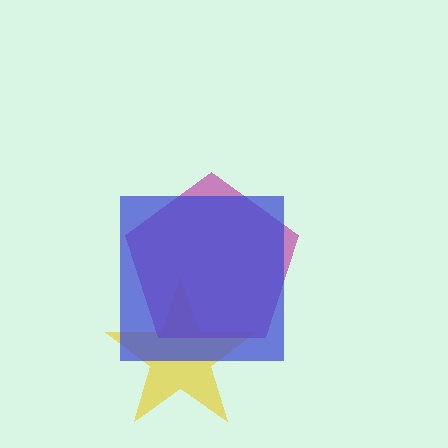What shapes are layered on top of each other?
The layered shapes are: a yellow star, a magenta pentagon, a blue square.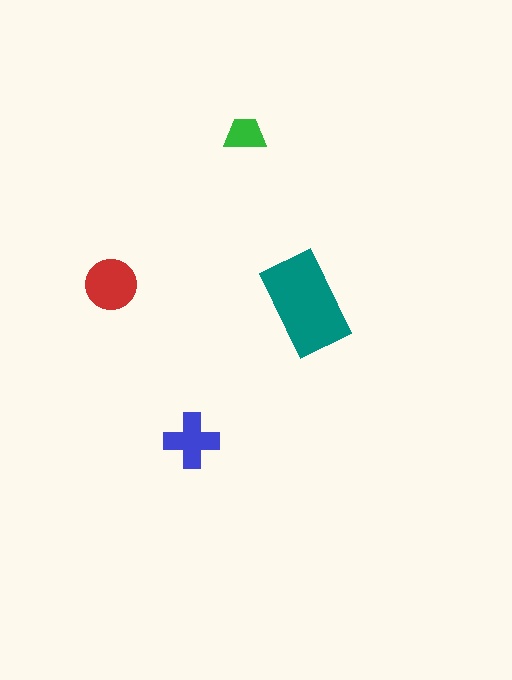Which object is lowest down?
The blue cross is bottommost.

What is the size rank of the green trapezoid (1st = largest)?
4th.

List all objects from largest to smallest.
The teal rectangle, the red circle, the blue cross, the green trapezoid.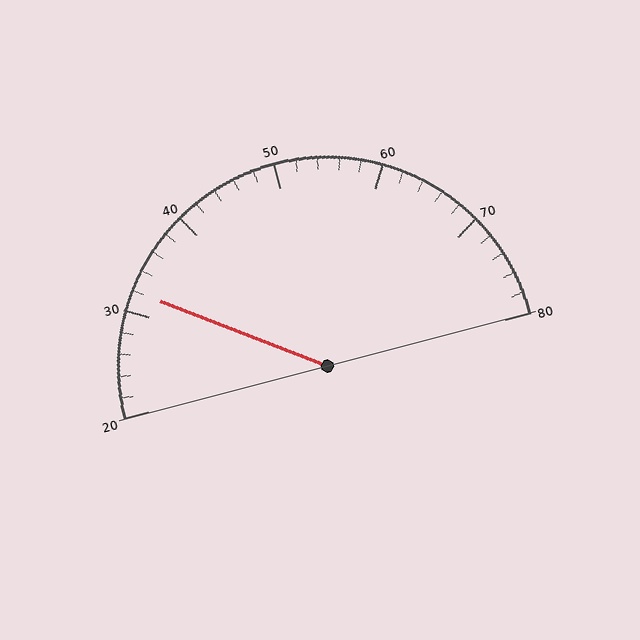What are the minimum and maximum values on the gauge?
The gauge ranges from 20 to 80.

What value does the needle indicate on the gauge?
The needle indicates approximately 32.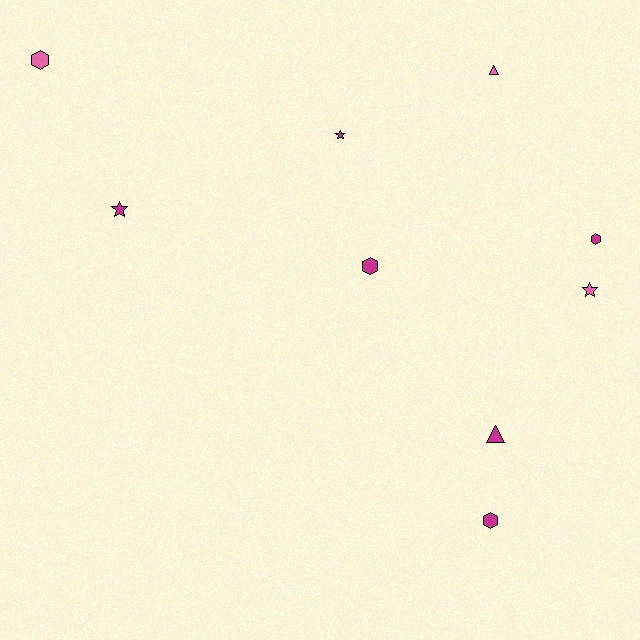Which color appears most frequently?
Magenta, with 6 objects.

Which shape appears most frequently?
Hexagon, with 4 objects.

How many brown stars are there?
There are no brown stars.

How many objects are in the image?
There are 9 objects.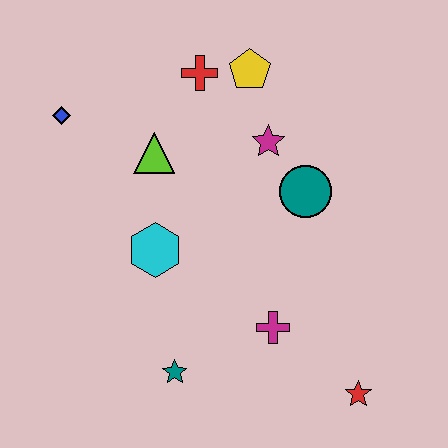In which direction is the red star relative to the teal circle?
The red star is below the teal circle.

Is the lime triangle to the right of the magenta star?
No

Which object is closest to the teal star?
The magenta cross is closest to the teal star.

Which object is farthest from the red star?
The blue diamond is farthest from the red star.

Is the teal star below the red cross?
Yes